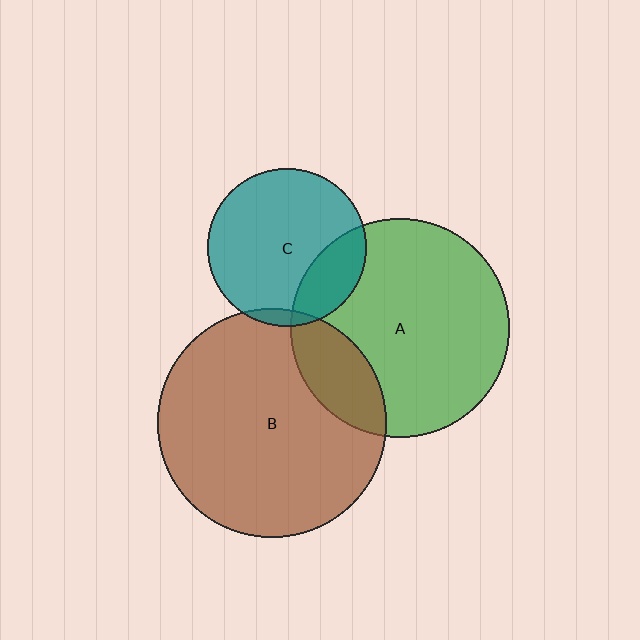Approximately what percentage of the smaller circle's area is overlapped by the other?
Approximately 5%.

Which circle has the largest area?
Circle B (brown).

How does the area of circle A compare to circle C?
Approximately 1.9 times.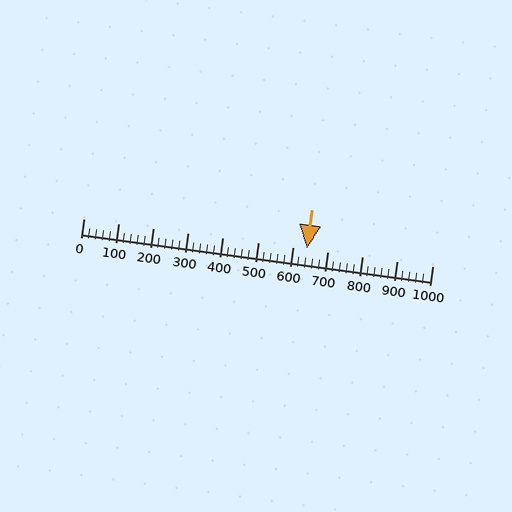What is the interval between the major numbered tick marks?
The major tick marks are spaced 100 units apart.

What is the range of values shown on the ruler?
The ruler shows values from 0 to 1000.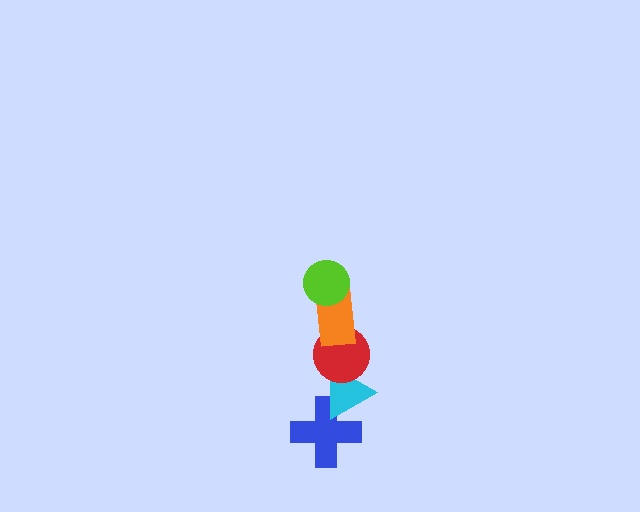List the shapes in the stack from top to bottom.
From top to bottom: the lime circle, the orange rectangle, the red circle, the cyan triangle, the blue cross.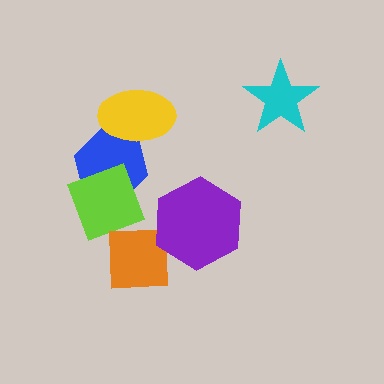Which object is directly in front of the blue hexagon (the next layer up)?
The yellow ellipse is directly in front of the blue hexagon.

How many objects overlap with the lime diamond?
2 objects overlap with the lime diamond.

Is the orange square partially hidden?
Yes, it is partially covered by another shape.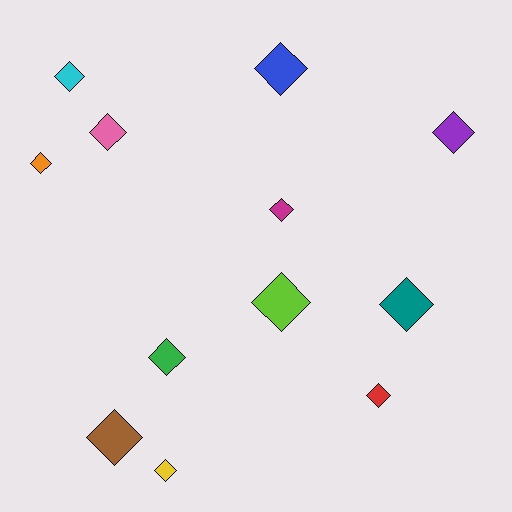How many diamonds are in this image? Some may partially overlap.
There are 12 diamonds.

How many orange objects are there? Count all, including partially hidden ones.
There is 1 orange object.